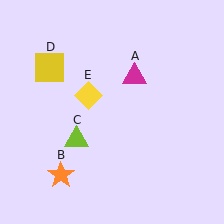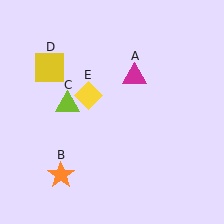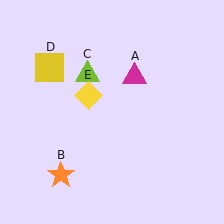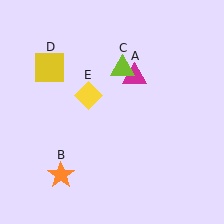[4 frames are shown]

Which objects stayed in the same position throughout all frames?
Magenta triangle (object A) and orange star (object B) and yellow square (object D) and yellow diamond (object E) remained stationary.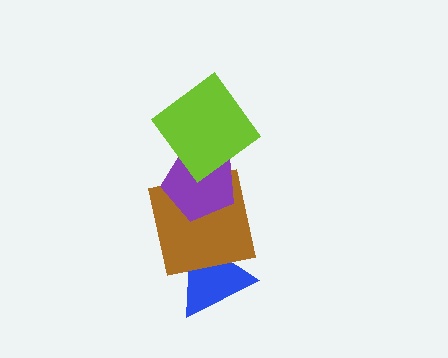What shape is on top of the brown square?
The purple pentagon is on top of the brown square.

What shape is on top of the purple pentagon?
The lime diamond is on top of the purple pentagon.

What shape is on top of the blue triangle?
The brown square is on top of the blue triangle.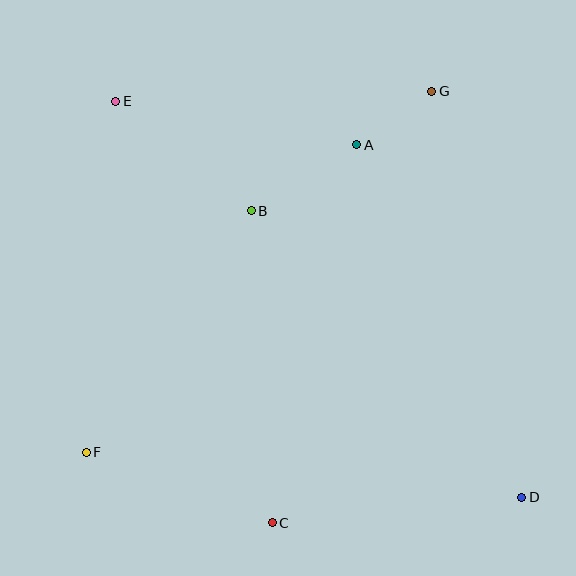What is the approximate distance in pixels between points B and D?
The distance between B and D is approximately 394 pixels.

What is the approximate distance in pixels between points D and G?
The distance between D and G is approximately 416 pixels.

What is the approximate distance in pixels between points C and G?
The distance between C and G is approximately 460 pixels.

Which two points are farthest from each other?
Points D and E are farthest from each other.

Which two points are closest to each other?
Points A and G are closest to each other.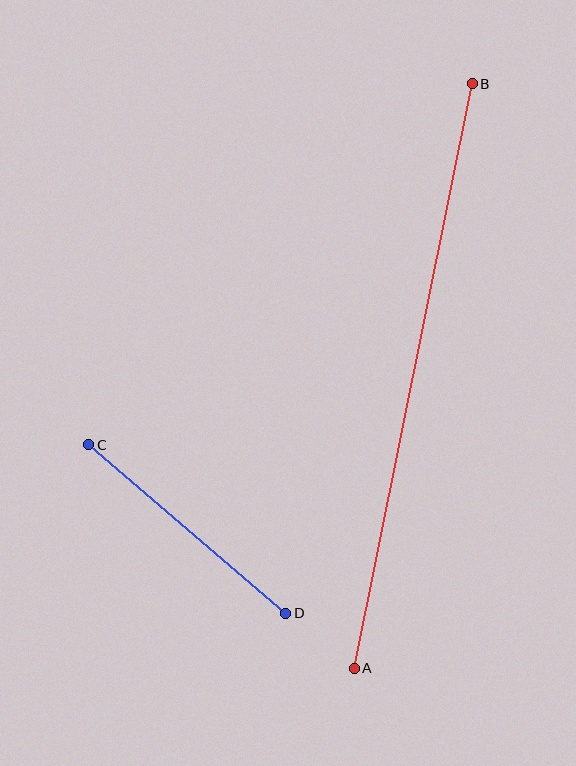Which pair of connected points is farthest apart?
Points A and B are farthest apart.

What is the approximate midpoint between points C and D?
The midpoint is at approximately (187, 529) pixels.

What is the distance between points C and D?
The distance is approximately 259 pixels.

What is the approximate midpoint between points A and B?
The midpoint is at approximately (413, 376) pixels.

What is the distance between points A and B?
The distance is approximately 596 pixels.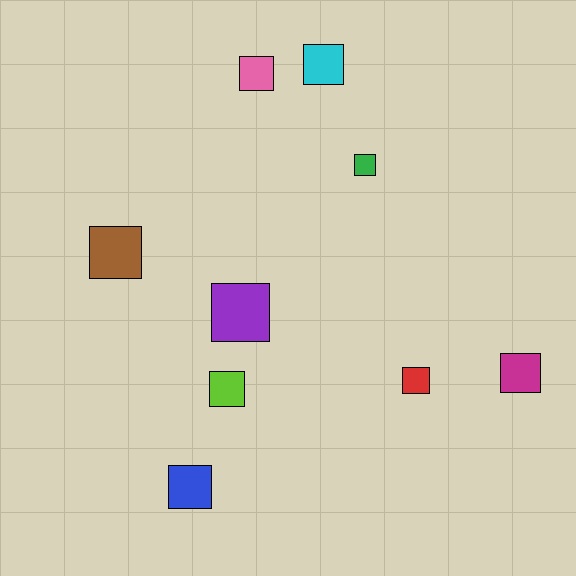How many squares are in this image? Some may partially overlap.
There are 9 squares.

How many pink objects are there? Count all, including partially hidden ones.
There is 1 pink object.